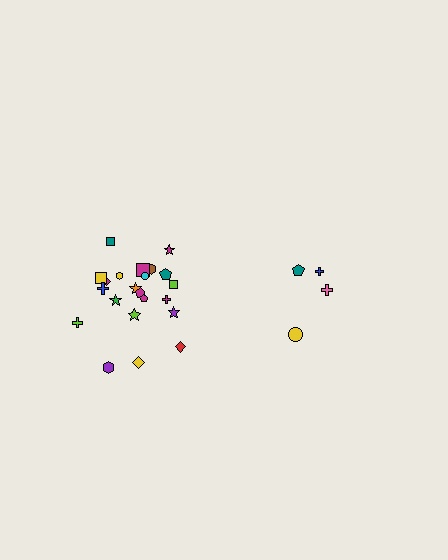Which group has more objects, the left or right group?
The left group.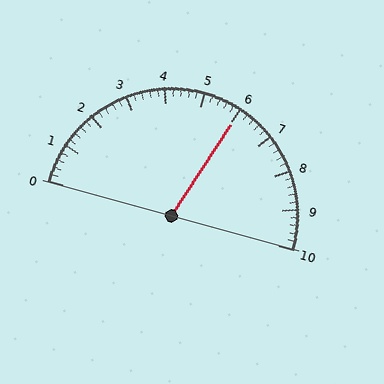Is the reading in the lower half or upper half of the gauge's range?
The reading is in the upper half of the range (0 to 10).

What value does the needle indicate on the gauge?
The needle indicates approximately 6.0.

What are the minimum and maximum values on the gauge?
The gauge ranges from 0 to 10.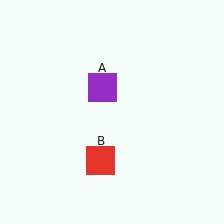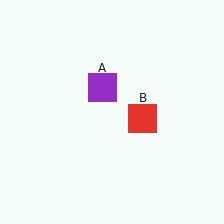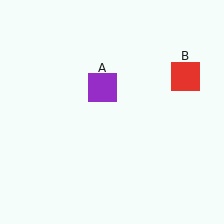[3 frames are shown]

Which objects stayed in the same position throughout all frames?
Purple square (object A) remained stationary.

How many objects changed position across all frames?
1 object changed position: red square (object B).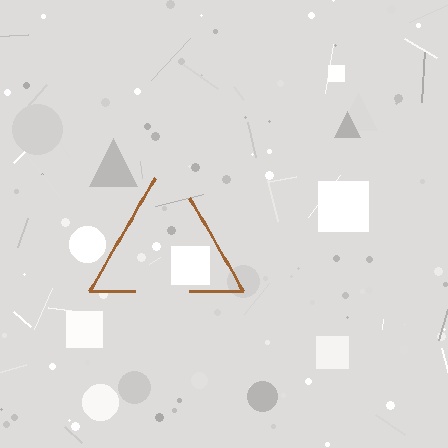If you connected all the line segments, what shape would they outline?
They would outline a triangle.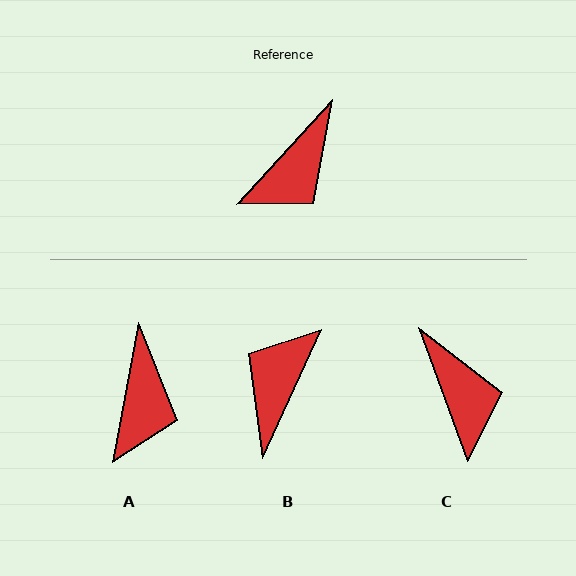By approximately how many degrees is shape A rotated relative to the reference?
Approximately 32 degrees counter-clockwise.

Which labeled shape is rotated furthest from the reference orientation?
B, about 162 degrees away.